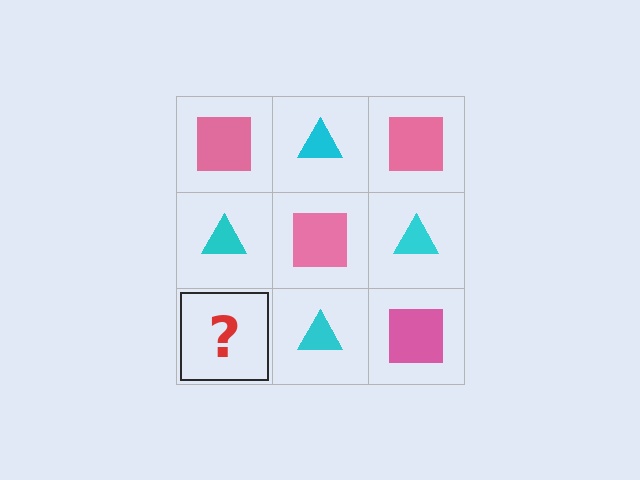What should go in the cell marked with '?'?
The missing cell should contain a pink square.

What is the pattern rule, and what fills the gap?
The rule is that it alternates pink square and cyan triangle in a checkerboard pattern. The gap should be filled with a pink square.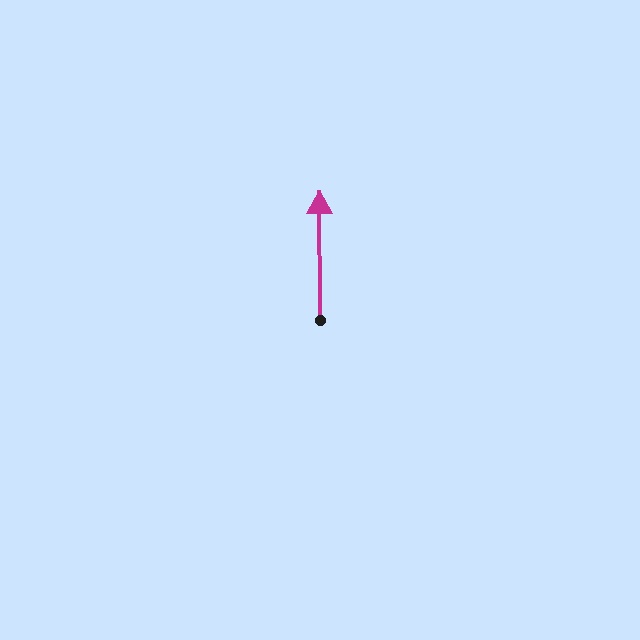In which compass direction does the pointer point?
North.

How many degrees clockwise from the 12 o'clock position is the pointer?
Approximately 360 degrees.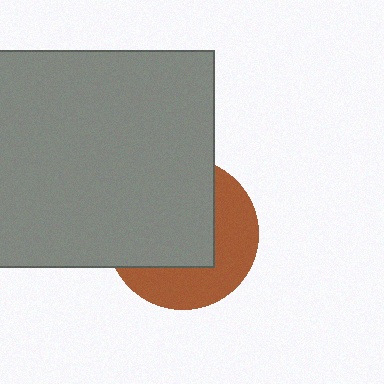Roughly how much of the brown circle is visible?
A small part of it is visible (roughly 42%).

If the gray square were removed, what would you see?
You would see the complete brown circle.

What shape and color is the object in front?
The object in front is a gray square.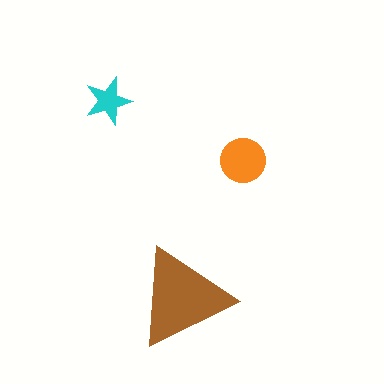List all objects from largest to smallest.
The brown triangle, the orange circle, the cyan star.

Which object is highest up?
The cyan star is topmost.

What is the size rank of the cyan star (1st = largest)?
3rd.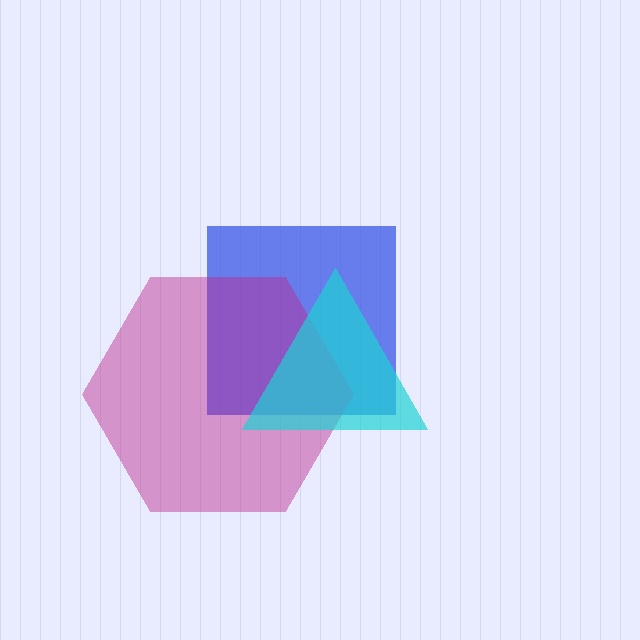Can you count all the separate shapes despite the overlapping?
Yes, there are 3 separate shapes.